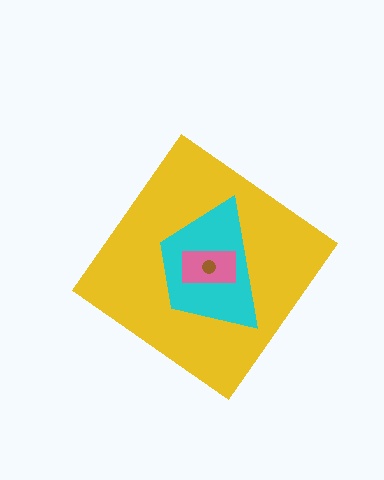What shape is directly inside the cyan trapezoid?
The pink rectangle.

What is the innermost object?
The brown circle.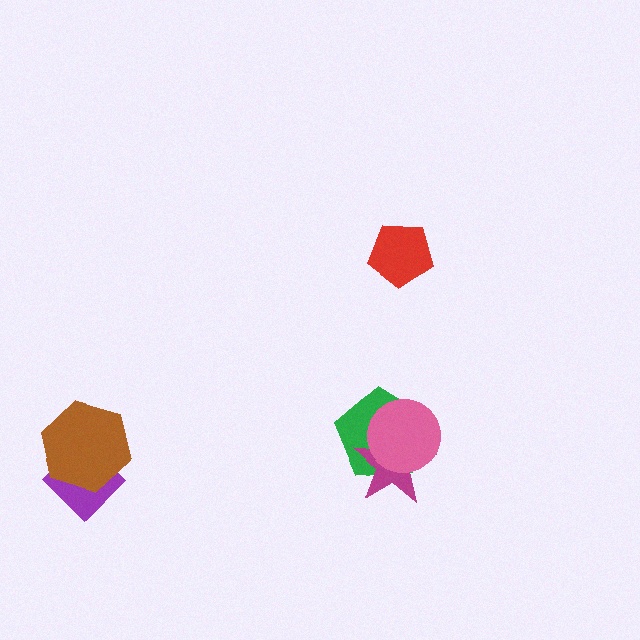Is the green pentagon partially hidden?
Yes, it is partially covered by another shape.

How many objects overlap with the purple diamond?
1 object overlaps with the purple diamond.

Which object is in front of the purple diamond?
The brown hexagon is in front of the purple diamond.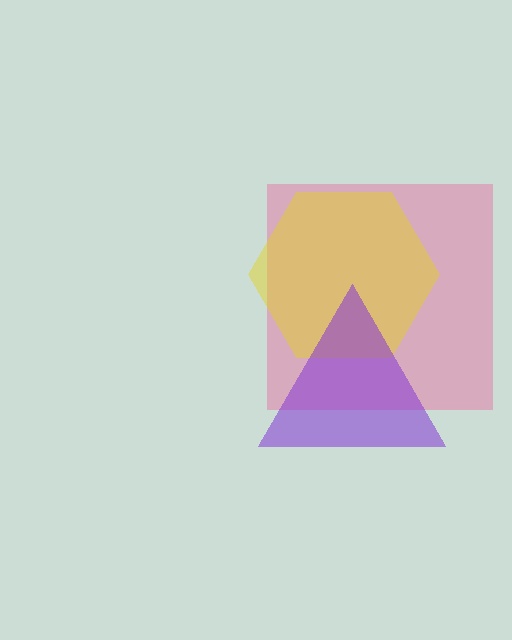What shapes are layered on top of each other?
The layered shapes are: a pink square, a yellow hexagon, a purple triangle.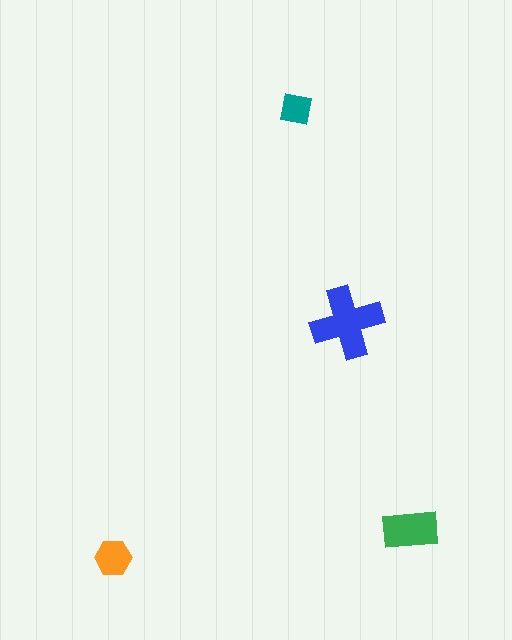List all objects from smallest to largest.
The teal square, the orange hexagon, the green rectangle, the blue cross.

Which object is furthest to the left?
The orange hexagon is leftmost.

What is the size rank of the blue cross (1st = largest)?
1st.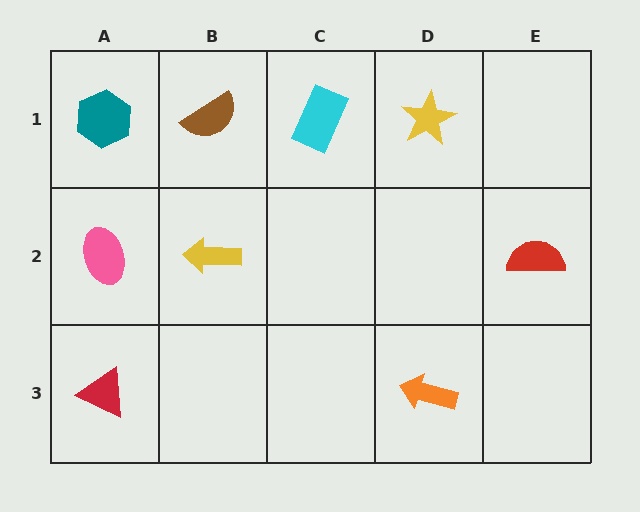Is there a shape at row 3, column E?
No, that cell is empty.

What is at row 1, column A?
A teal hexagon.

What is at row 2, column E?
A red semicircle.